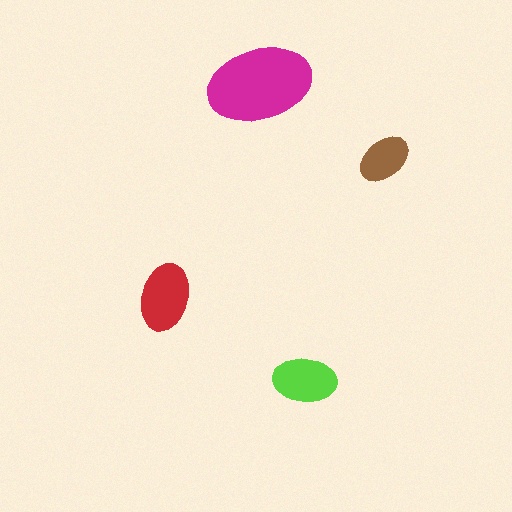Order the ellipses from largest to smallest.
the magenta one, the red one, the lime one, the brown one.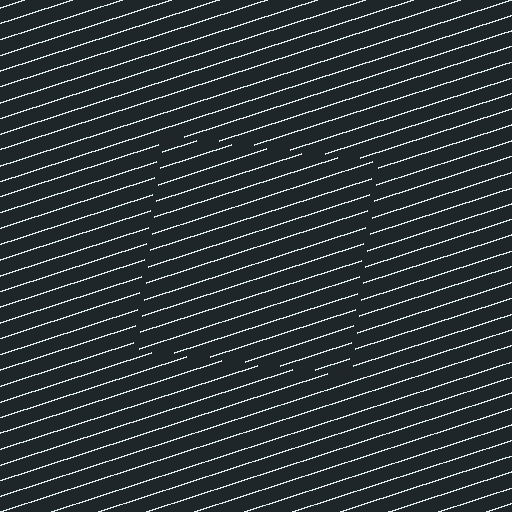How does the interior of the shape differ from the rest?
The interior of the shape contains the same grating, shifted by half a period — the contour is defined by the phase discontinuity where line-ends from the inner and outer gratings abut.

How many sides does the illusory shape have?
4 sides — the line-ends trace a square.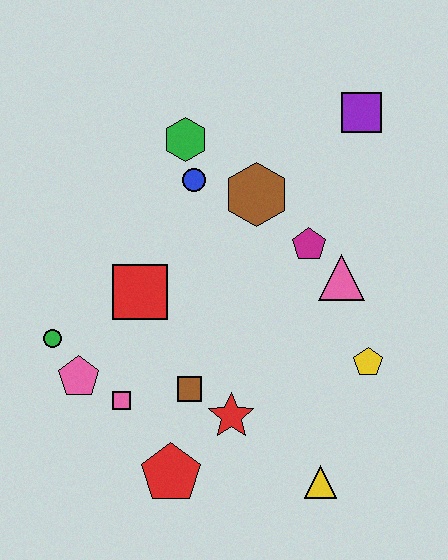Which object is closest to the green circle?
The pink pentagon is closest to the green circle.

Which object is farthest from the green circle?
The purple square is farthest from the green circle.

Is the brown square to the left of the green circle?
No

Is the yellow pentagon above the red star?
Yes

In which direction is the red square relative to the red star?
The red square is above the red star.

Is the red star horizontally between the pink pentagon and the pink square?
No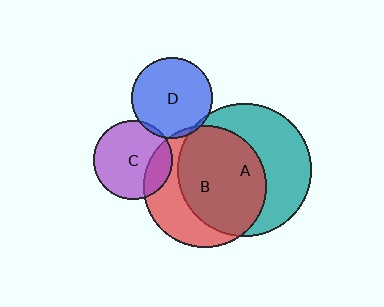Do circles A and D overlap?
Yes.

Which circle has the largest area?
Circle A (teal).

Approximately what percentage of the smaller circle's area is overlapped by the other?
Approximately 5%.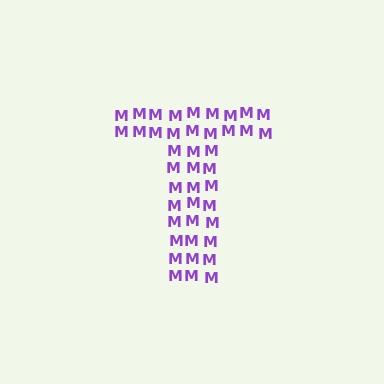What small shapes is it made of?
It is made of small letter M's.